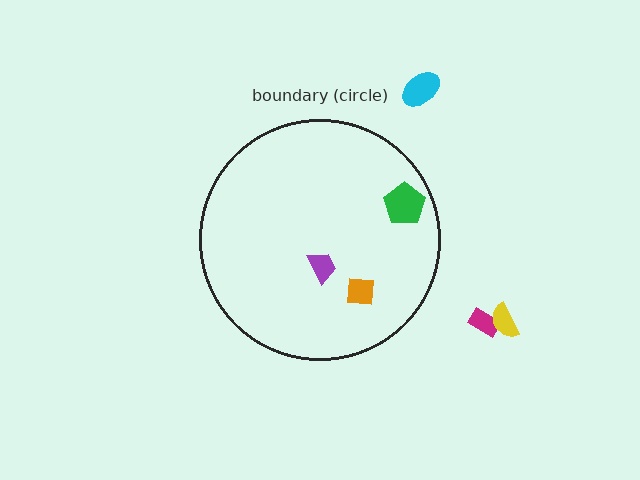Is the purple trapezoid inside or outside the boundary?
Inside.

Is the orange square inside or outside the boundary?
Inside.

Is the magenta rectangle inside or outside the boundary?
Outside.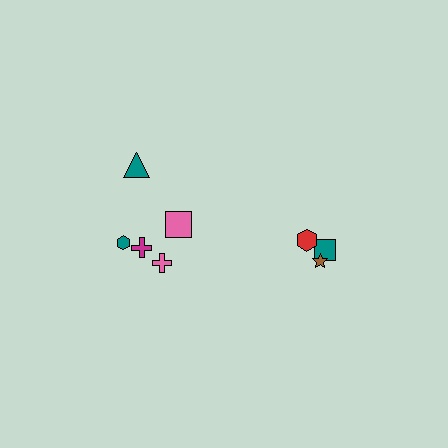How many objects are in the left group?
There are 5 objects.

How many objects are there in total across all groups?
There are 8 objects.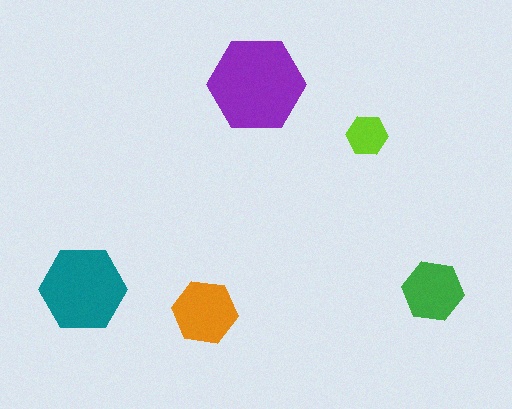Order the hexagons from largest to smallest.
the purple one, the teal one, the orange one, the green one, the lime one.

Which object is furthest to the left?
The teal hexagon is leftmost.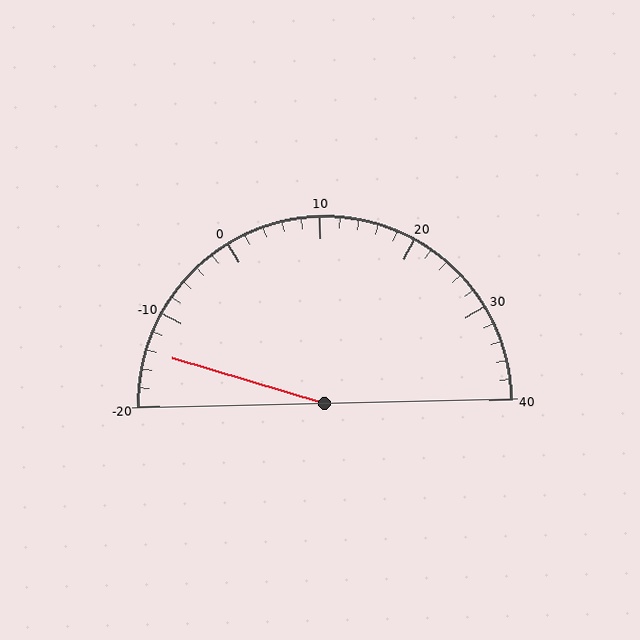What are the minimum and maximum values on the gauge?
The gauge ranges from -20 to 40.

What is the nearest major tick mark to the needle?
The nearest major tick mark is -10.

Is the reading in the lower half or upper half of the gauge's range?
The reading is in the lower half of the range (-20 to 40).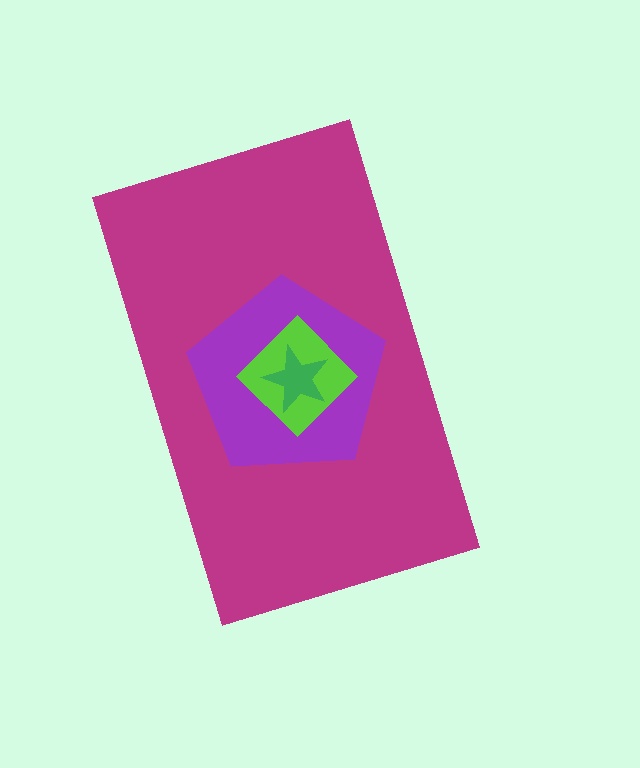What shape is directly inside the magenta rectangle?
The purple pentagon.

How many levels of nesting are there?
4.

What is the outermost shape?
The magenta rectangle.